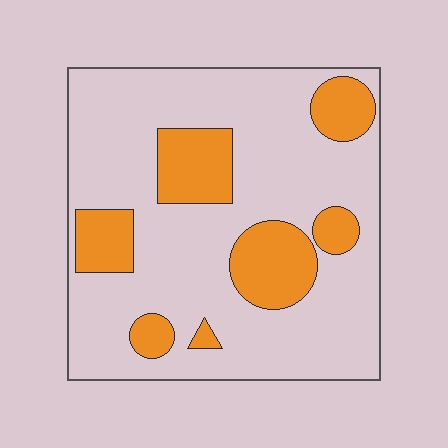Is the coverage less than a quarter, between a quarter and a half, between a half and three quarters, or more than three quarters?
Less than a quarter.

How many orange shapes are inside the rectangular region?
7.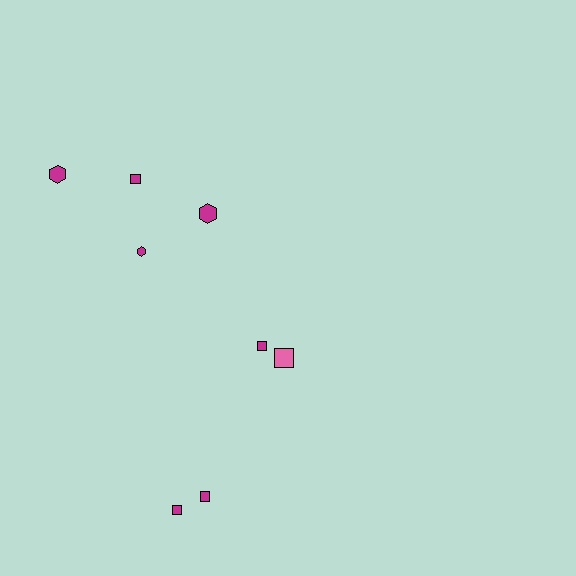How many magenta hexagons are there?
There are 3 magenta hexagons.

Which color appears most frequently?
Magenta, with 7 objects.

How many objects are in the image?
There are 8 objects.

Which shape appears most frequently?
Square, with 5 objects.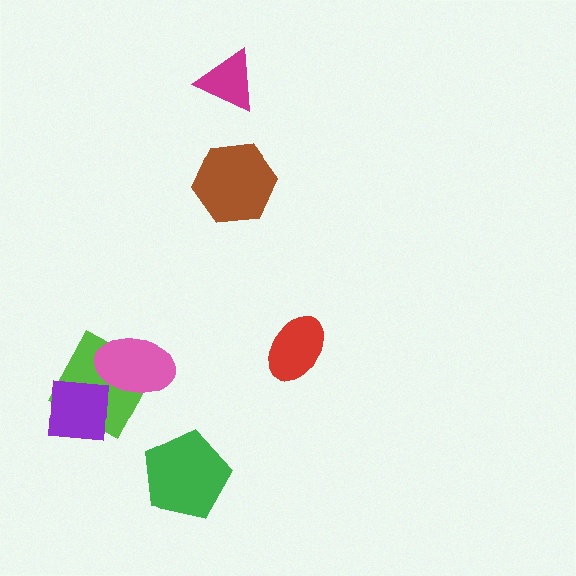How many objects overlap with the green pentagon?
0 objects overlap with the green pentagon.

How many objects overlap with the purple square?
2 objects overlap with the purple square.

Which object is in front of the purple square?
The pink ellipse is in front of the purple square.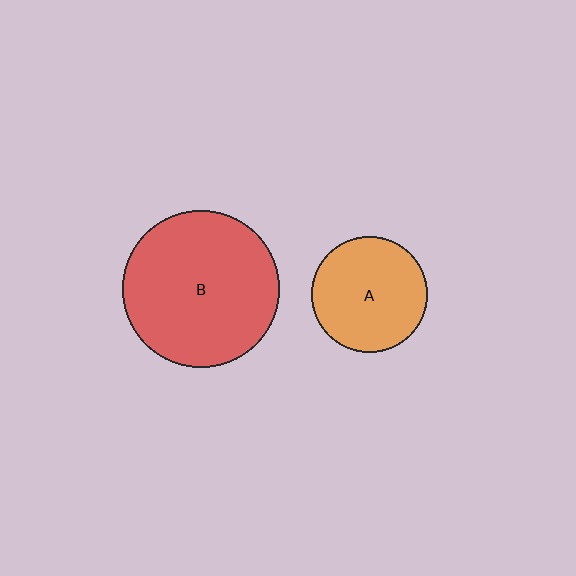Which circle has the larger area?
Circle B (red).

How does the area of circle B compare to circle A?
Approximately 1.9 times.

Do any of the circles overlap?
No, none of the circles overlap.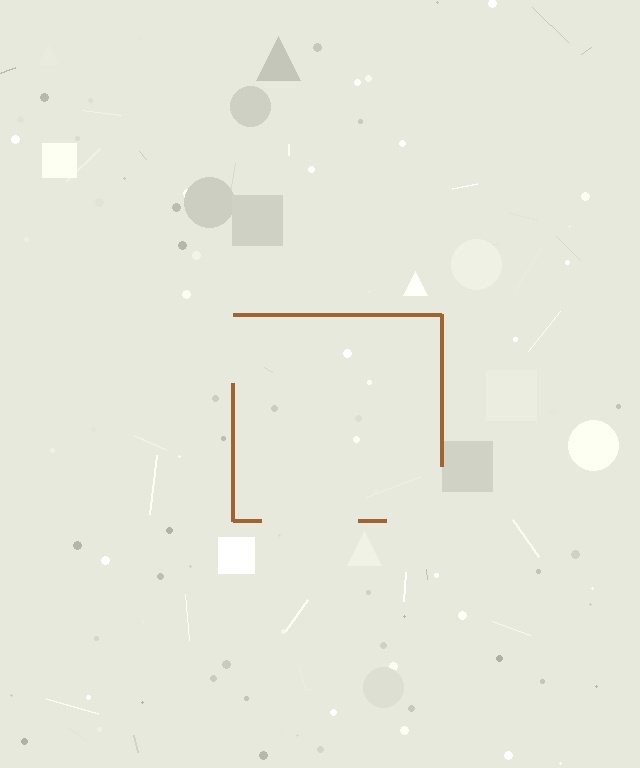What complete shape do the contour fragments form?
The contour fragments form a square.